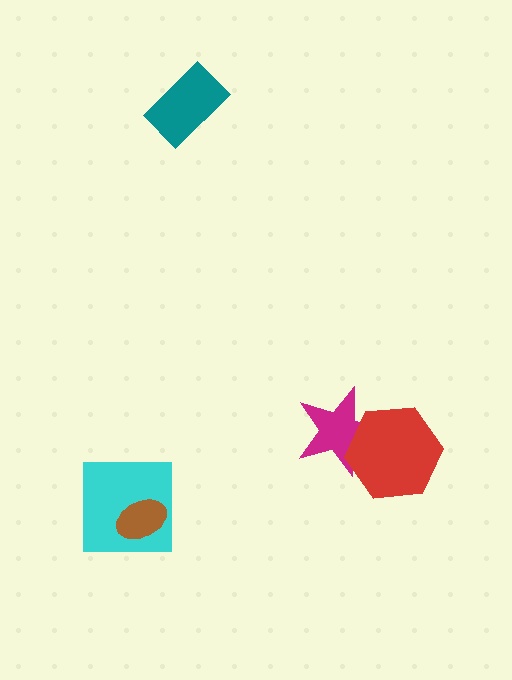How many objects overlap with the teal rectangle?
0 objects overlap with the teal rectangle.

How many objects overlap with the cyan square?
1 object overlaps with the cyan square.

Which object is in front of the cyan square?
The brown ellipse is in front of the cyan square.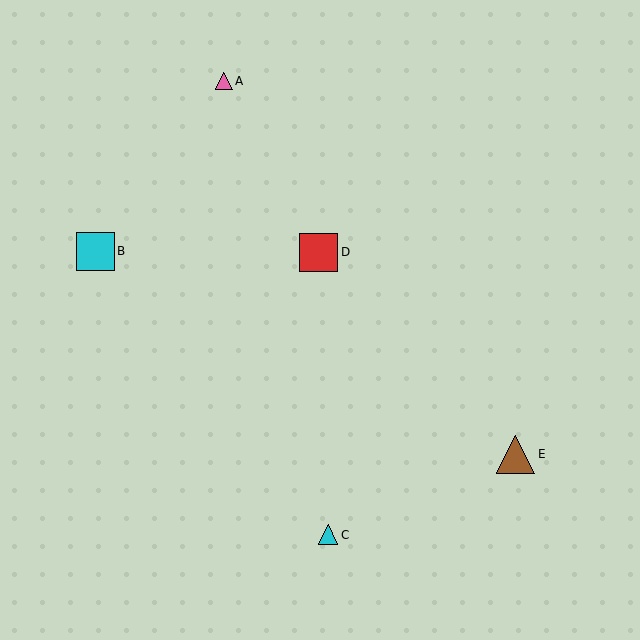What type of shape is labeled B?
Shape B is a cyan square.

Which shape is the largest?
The cyan square (labeled B) is the largest.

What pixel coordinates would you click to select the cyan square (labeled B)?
Click at (95, 251) to select the cyan square B.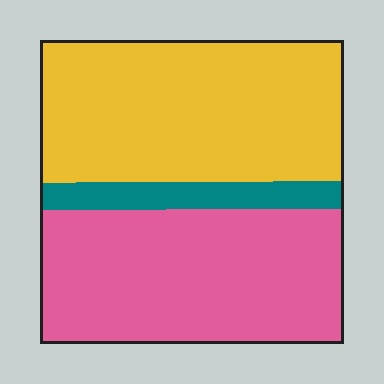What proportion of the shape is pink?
Pink covers roughly 45% of the shape.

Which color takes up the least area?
Teal, at roughly 10%.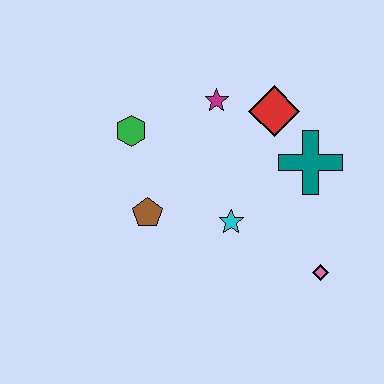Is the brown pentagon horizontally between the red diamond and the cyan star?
No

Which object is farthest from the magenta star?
The pink diamond is farthest from the magenta star.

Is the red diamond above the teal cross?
Yes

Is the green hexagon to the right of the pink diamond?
No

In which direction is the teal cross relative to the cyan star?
The teal cross is to the right of the cyan star.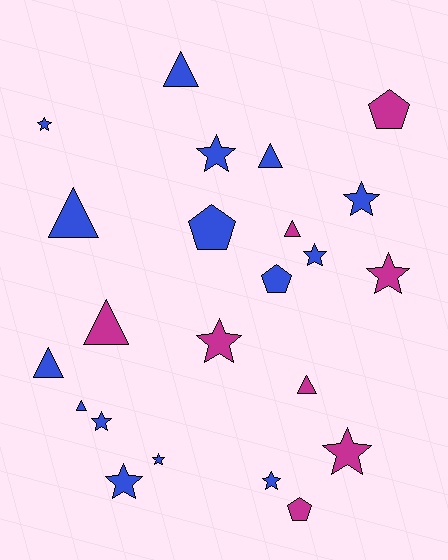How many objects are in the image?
There are 23 objects.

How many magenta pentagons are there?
There are 2 magenta pentagons.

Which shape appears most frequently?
Star, with 11 objects.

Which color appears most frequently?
Blue, with 15 objects.